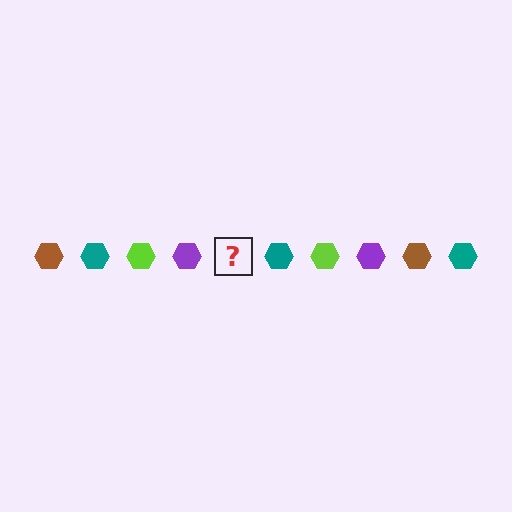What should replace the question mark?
The question mark should be replaced with a brown hexagon.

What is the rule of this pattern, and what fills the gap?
The rule is that the pattern cycles through brown, teal, lime, purple hexagons. The gap should be filled with a brown hexagon.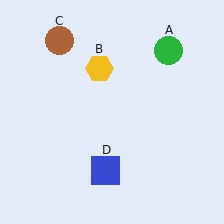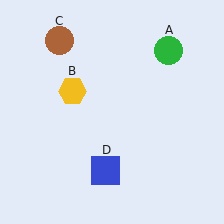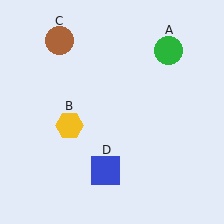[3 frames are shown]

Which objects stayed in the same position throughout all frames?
Green circle (object A) and brown circle (object C) and blue square (object D) remained stationary.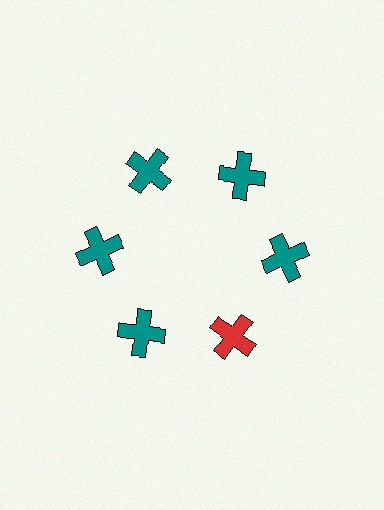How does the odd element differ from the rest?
It has a different color: red instead of teal.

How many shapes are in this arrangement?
There are 6 shapes arranged in a ring pattern.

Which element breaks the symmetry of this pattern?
The red cross at roughly the 5 o'clock position breaks the symmetry. All other shapes are teal crosses.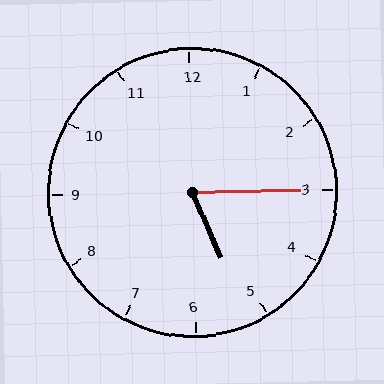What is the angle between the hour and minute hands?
Approximately 68 degrees.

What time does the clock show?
5:15.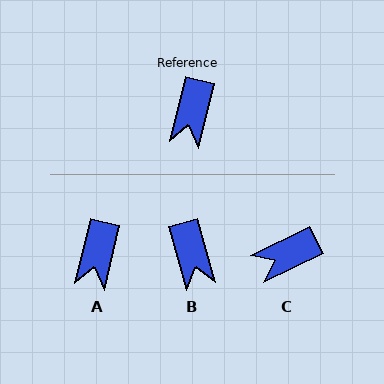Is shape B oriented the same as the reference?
No, it is off by about 30 degrees.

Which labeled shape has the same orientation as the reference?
A.